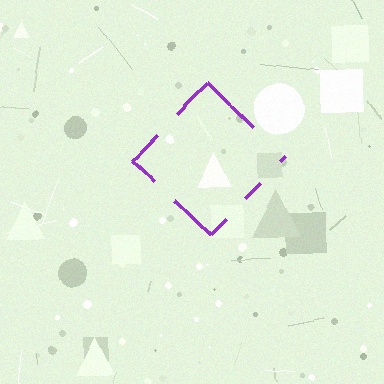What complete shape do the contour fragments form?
The contour fragments form a diamond.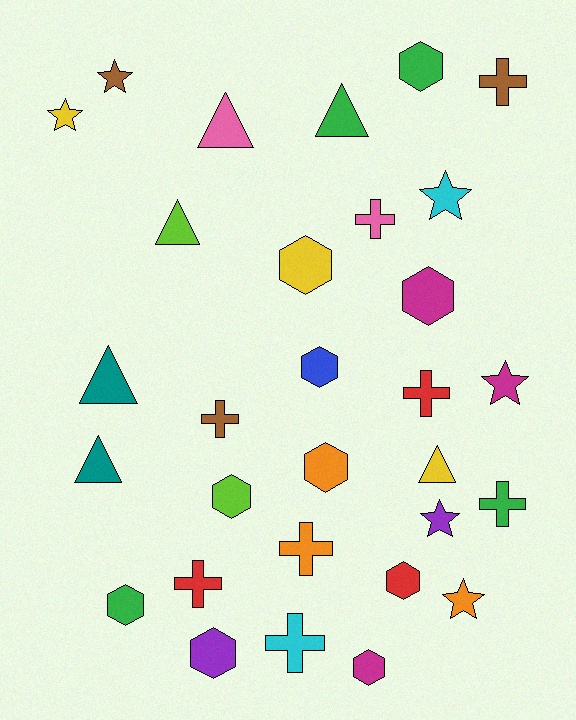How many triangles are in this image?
There are 6 triangles.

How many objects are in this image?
There are 30 objects.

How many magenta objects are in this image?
There are 3 magenta objects.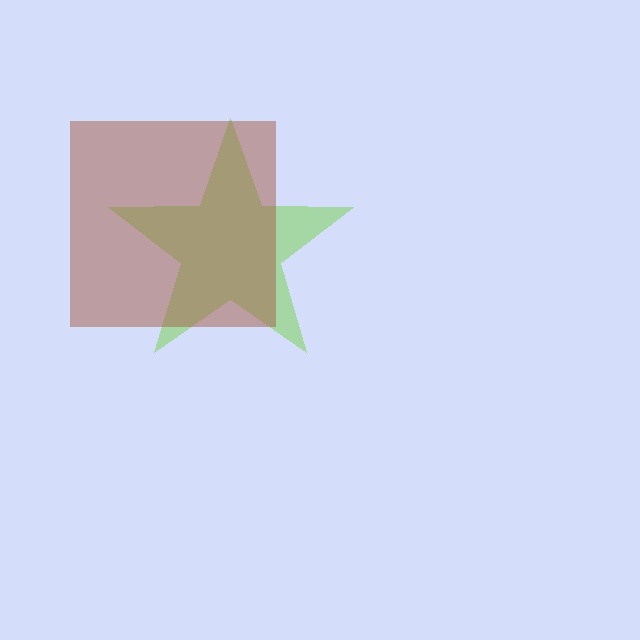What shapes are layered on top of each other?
The layered shapes are: a lime star, a brown square.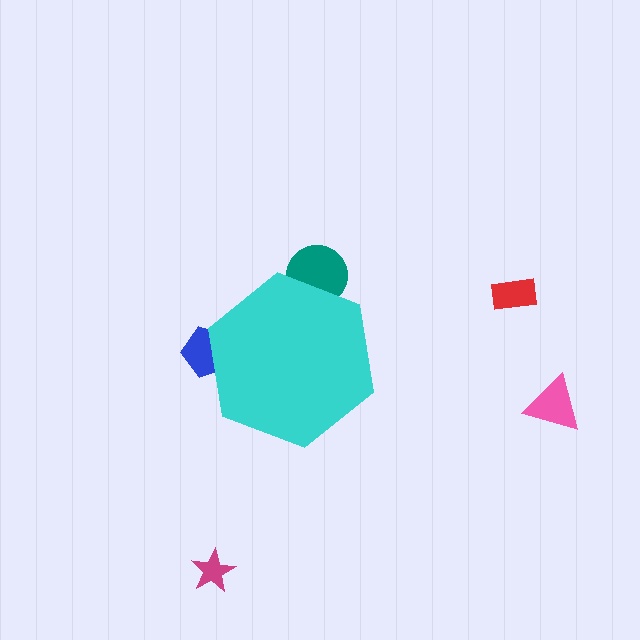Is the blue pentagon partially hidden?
Yes, the blue pentagon is partially hidden behind the cyan hexagon.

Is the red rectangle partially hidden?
No, the red rectangle is fully visible.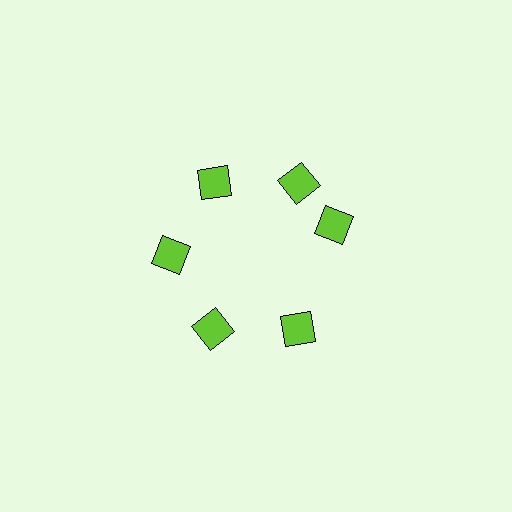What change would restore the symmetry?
The symmetry would be restored by rotating it back into even spacing with its neighbors so that all 6 diamonds sit at equal angles and equal distance from the center.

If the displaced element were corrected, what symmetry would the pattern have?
It would have 6-fold rotational symmetry — the pattern would map onto itself every 60 degrees.